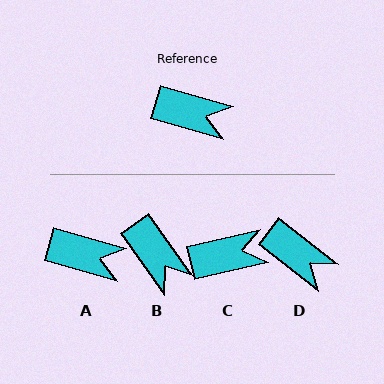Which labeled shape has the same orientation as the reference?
A.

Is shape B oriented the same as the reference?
No, it is off by about 39 degrees.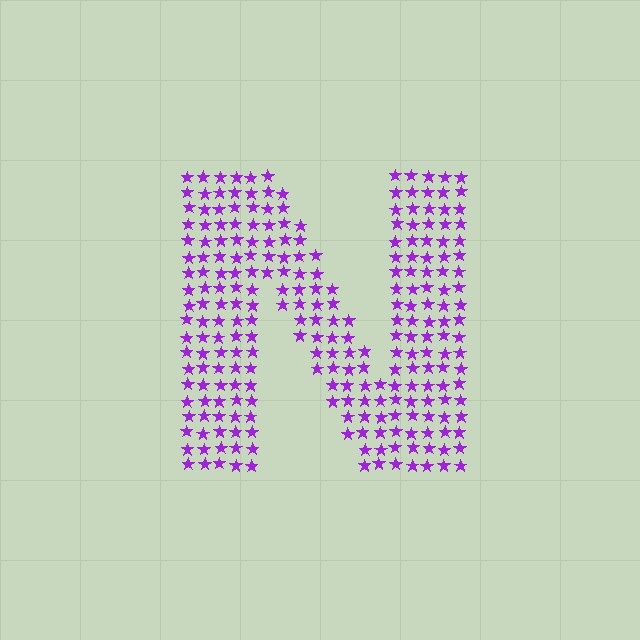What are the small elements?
The small elements are stars.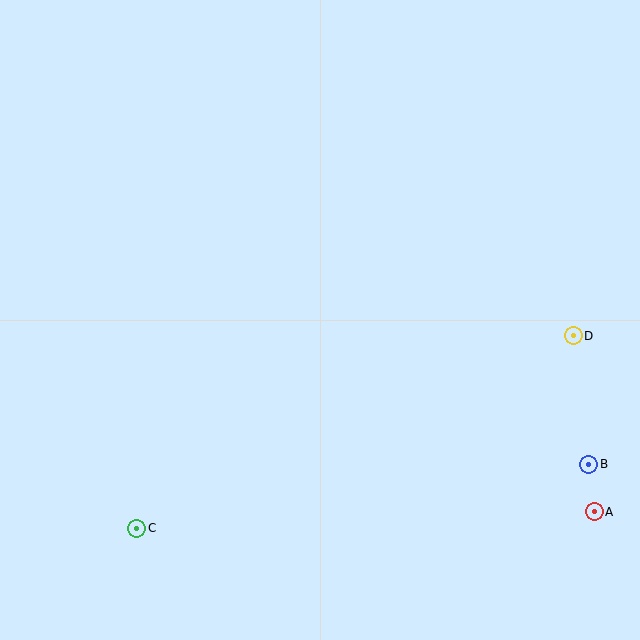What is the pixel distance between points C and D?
The distance between C and D is 477 pixels.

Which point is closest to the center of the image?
Point D at (573, 336) is closest to the center.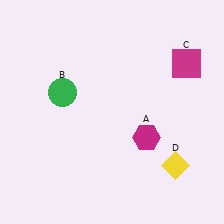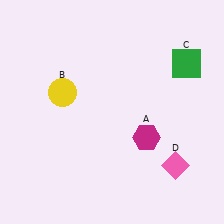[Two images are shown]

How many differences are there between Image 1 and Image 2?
There are 3 differences between the two images.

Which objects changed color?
B changed from green to yellow. C changed from magenta to green. D changed from yellow to pink.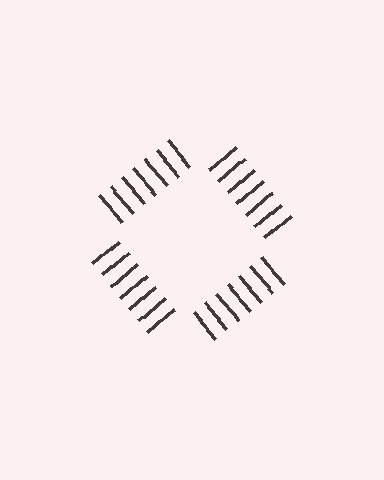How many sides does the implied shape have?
4 sides — the line-ends trace a square.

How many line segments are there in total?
28 — 7 along each of the 4 edges.